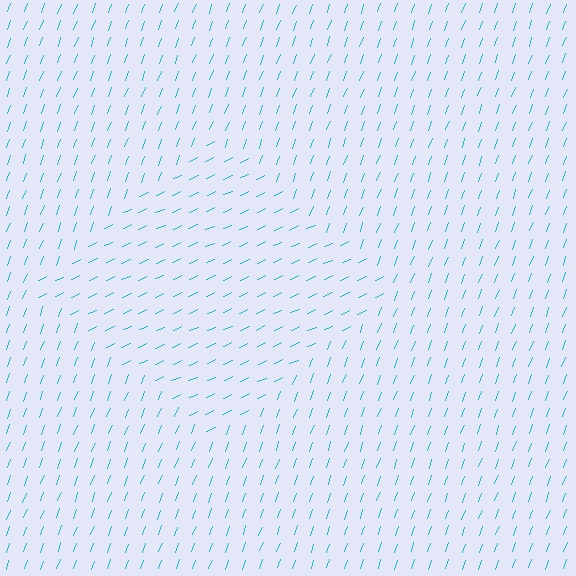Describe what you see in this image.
The image is filled with small cyan line segments. A diamond region in the image has lines oriented differently from the surrounding lines, creating a visible texture boundary.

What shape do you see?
I see a diamond.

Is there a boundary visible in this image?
Yes, there is a texture boundary formed by a change in line orientation.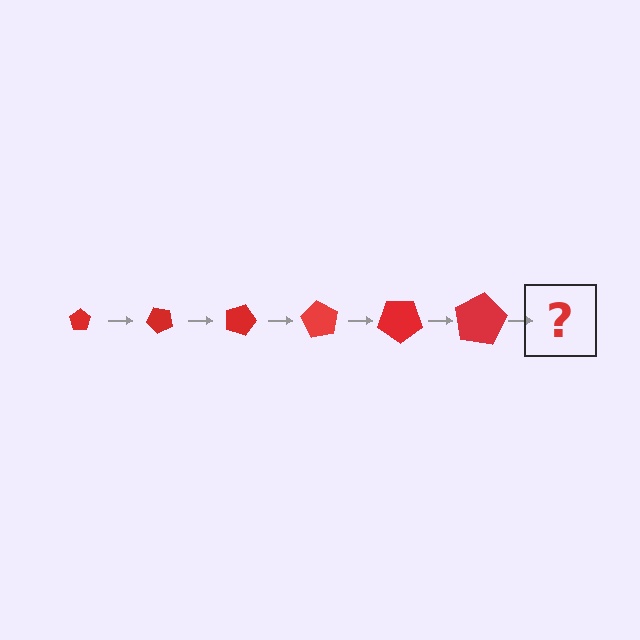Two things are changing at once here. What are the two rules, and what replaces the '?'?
The two rules are that the pentagon grows larger each step and it rotates 45 degrees each step. The '?' should be a pentagon, larger than the previous one and rotated 270 degrees from the start.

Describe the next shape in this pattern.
It should be a pentagon, larger than the previous one and rotated 270 degrees from the start.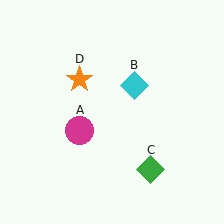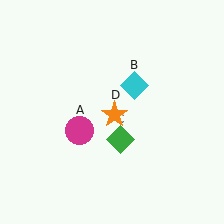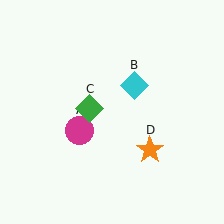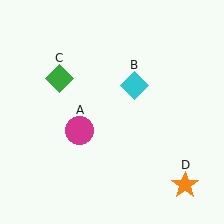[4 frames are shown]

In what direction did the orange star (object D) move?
The orange star (object D) moved down and to the right.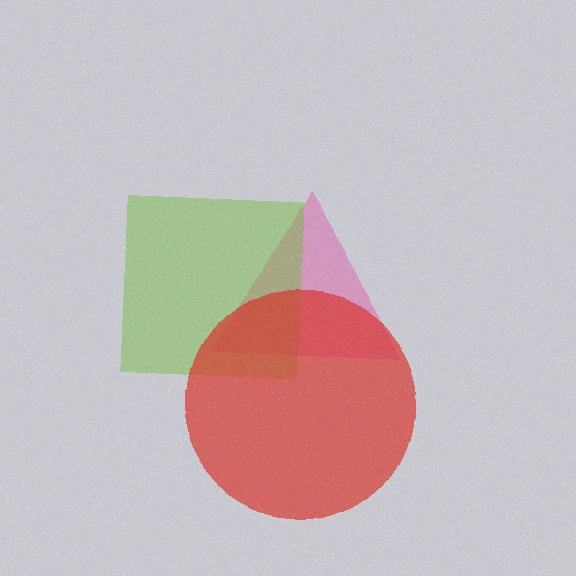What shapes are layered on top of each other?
The layered shapes are: a pink triangle, a lime square, a red circle.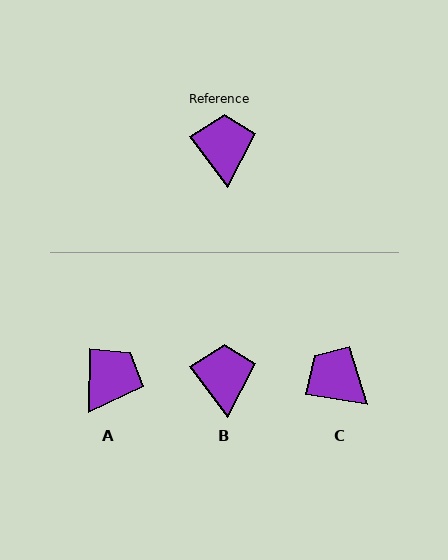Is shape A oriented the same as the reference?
No, it is off by about 37 degrees.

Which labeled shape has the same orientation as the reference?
B.